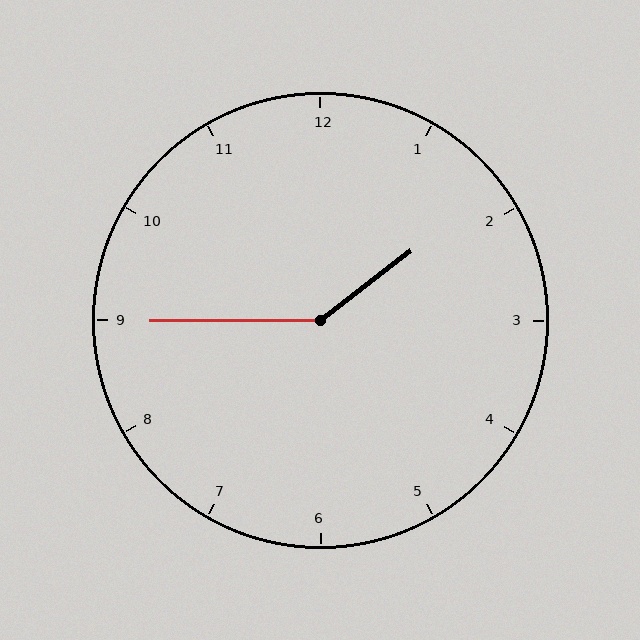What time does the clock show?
1:45.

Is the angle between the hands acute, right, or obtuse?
It is obtuse.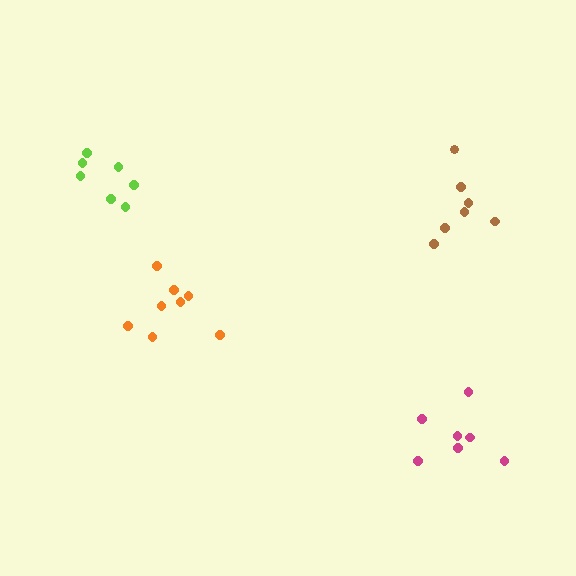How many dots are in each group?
Group 1: 7 dots, Group 2: 8 dots, Group 3: 7 dots, Group 4: 7 dots (29 total).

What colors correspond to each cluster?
The clusters are colored: lime, orange, brown, magenta.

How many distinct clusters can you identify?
There are 4 distinct clusters.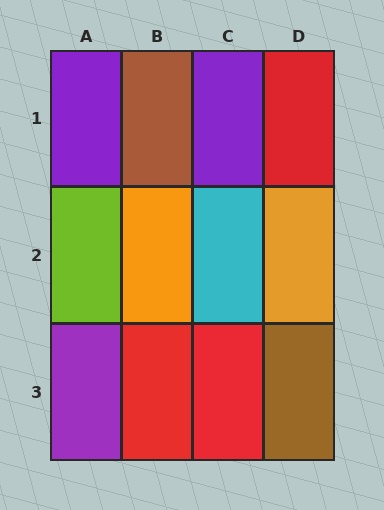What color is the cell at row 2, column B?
Orange.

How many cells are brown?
2 cells are brown.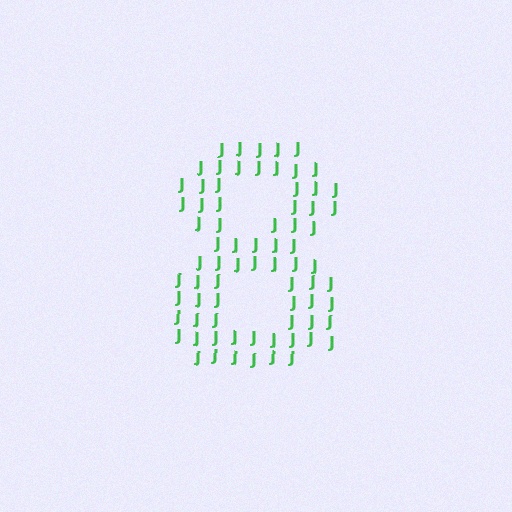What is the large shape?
The large shape is the digit 8.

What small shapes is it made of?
It is made of small letter J's.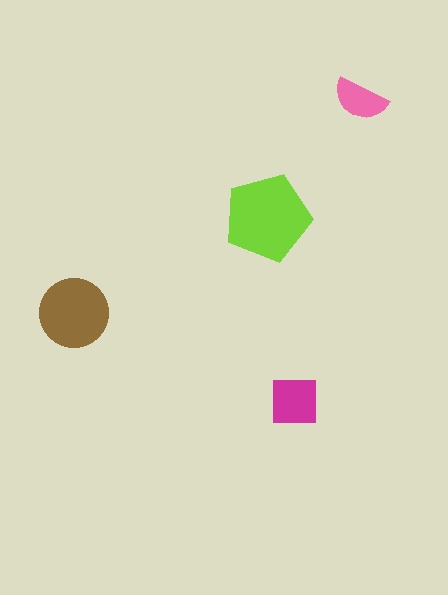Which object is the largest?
The lime pentagon.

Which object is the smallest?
The pink semicircle.